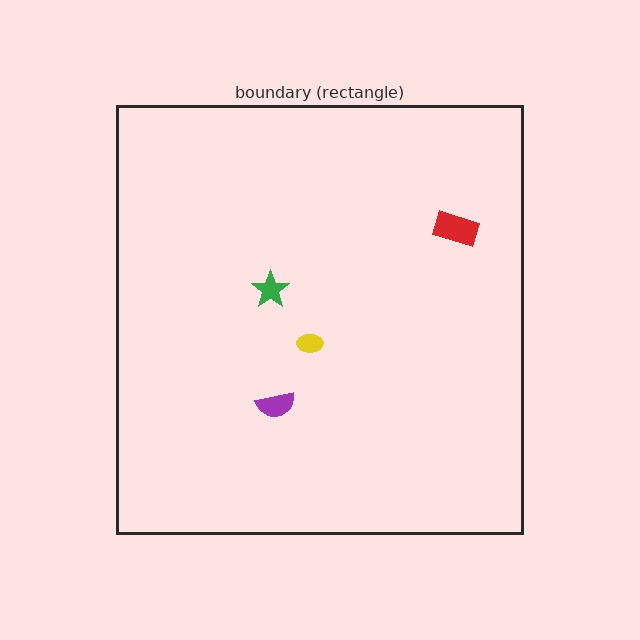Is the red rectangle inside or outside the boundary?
Inside.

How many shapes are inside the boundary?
4 inside, 0 outside.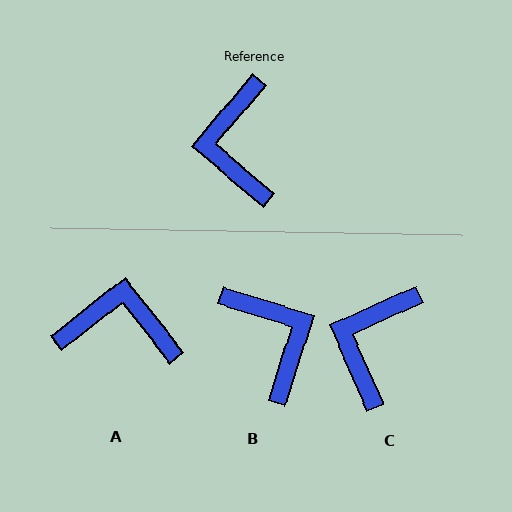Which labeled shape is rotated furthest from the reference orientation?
B, about 157 degrees away.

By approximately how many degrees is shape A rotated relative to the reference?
Approximately 102 degrees clockwise.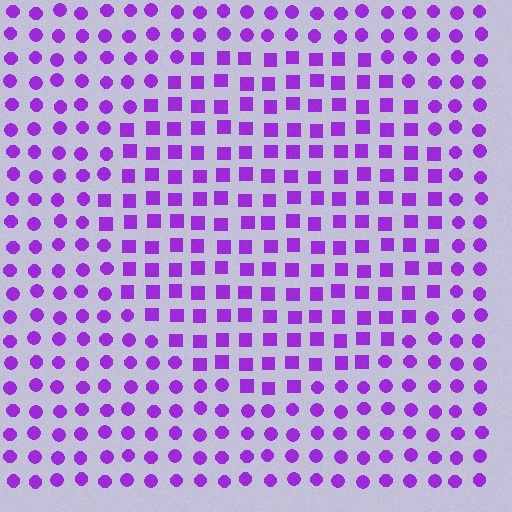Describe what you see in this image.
The image is filled with small purple elements arranged in a uniform grid. A circle-shaped region contains squares, while the surrounding area contains circles. The boundary is defined purely by the change in element shape.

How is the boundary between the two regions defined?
The boundary is defined by a change in element shape: squares inside vs. circles outside. All elements share the same color and spacing.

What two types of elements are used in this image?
The image uses squares inside the circle region and circles outside it.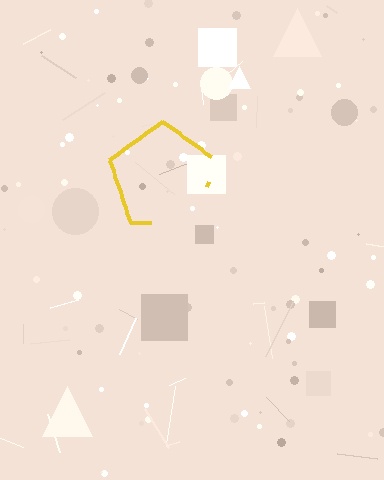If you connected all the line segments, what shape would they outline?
They would outline a pentagon.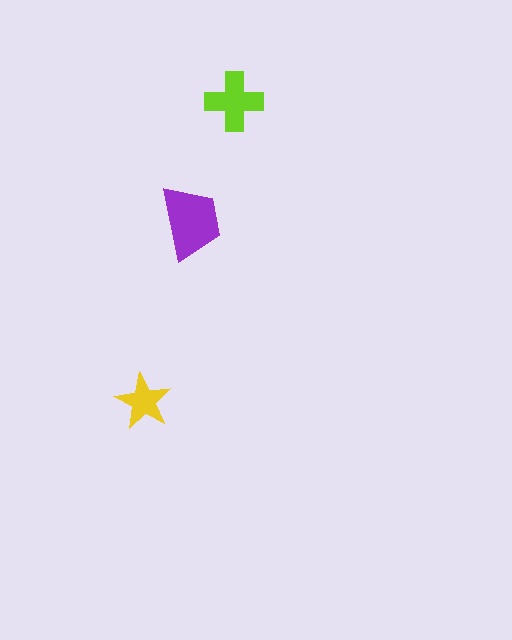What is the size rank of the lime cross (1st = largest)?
2nd.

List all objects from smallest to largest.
The yellow star, the lime cross, the purple trapezoid.